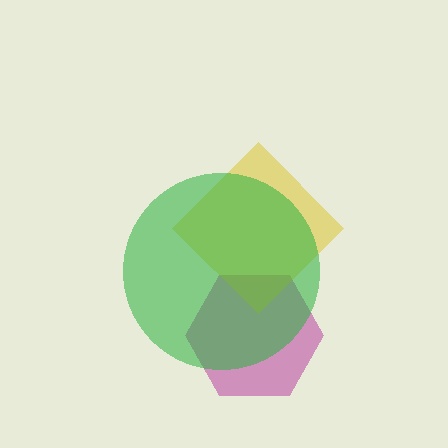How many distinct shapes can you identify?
There are 3 distinct shapes: a magenta hexagon, a yellow diamond, a green circle.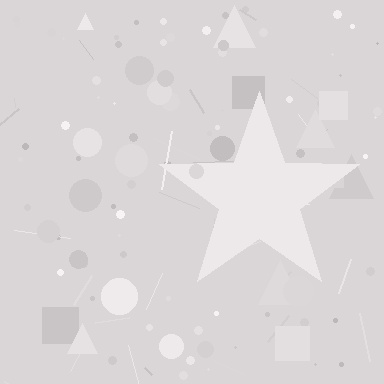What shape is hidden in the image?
A star is hidden in the image.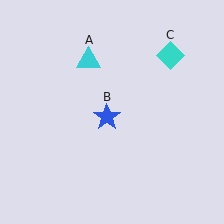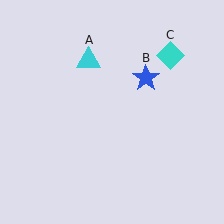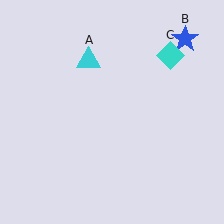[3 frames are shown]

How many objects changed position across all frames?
1 object changed position: blue star (object B).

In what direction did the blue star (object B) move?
The blue star (object B) moved up and to the right.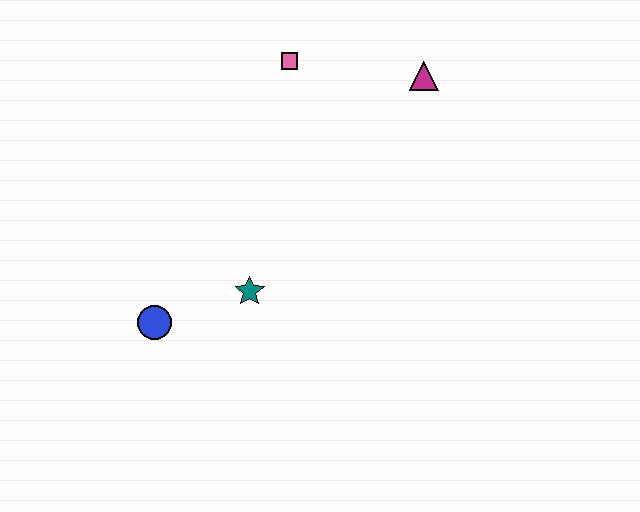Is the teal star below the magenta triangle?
Yes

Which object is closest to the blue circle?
The teal star is closest to the blue circle.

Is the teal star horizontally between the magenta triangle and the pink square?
No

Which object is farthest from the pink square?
The blue circle is farthest from the pink square.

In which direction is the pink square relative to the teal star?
The pink square is above the teal star.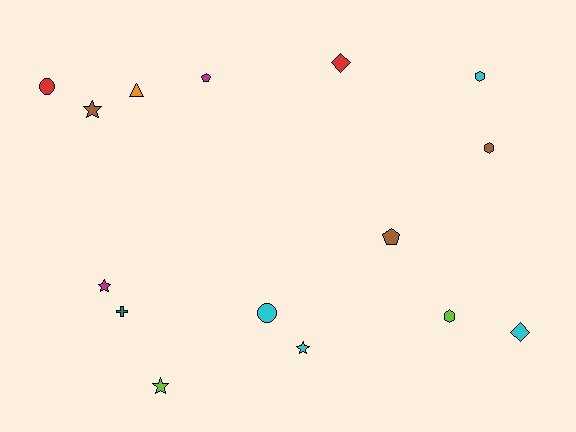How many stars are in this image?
There are 4 stars.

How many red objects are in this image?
There are 2 red objects.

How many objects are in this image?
There are 15 objects.